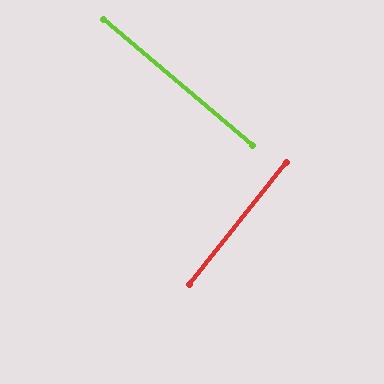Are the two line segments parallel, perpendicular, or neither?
Perpendicular — they meet at approximately 88°.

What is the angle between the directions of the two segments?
Approximately 88 degrees.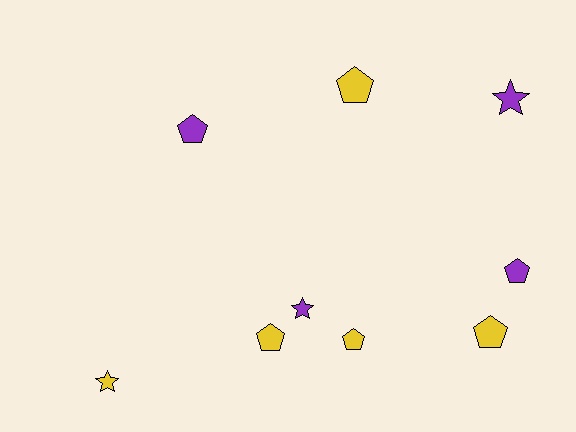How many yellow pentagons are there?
There are 4 yellow pentagons.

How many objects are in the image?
There are 9 objects.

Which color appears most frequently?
Yellow, with 5 objects.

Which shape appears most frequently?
Pentagon, with 6 objects.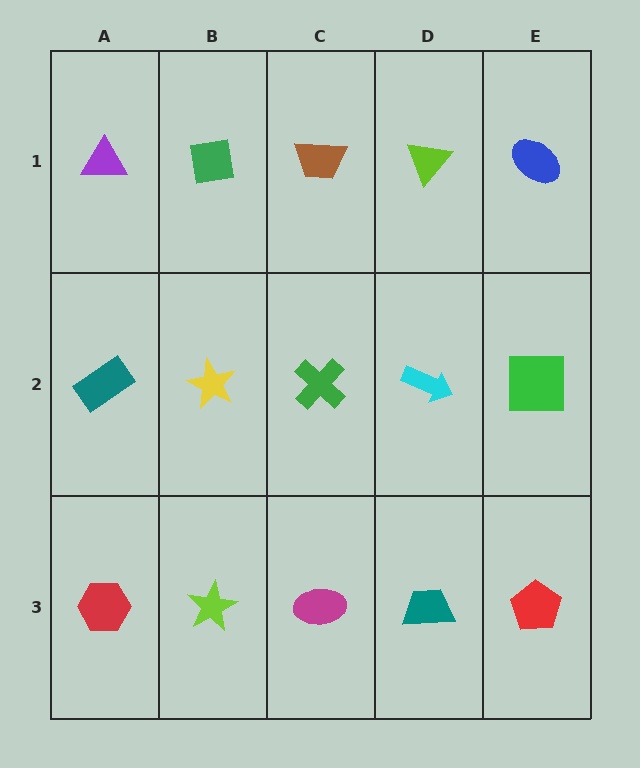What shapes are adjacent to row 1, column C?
A green cross (row 2, column C), a green square (row 1, column B), a lime triangle (row 1, column D).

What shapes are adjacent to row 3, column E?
A green square (row 2, column E), a teal trapezoid (row 3, column D).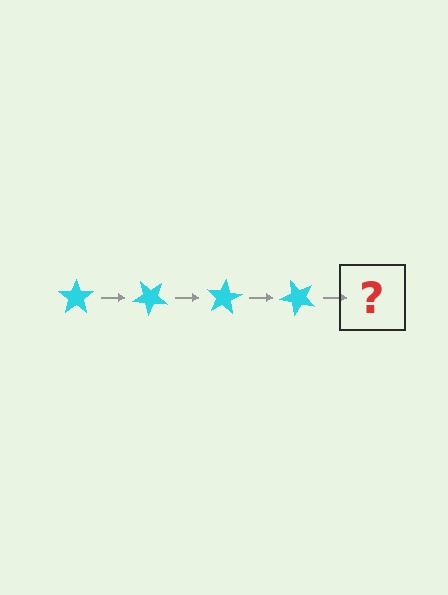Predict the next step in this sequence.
The next step is a cyan star rotated 160 degrees.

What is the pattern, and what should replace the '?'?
The pattern is that the star rotates 40 degrees each step. The '?' should be a cyan star rotated 160 degrees.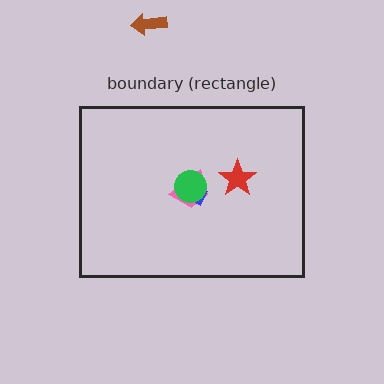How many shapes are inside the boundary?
4 inside, 1 outside.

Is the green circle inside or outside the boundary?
Inside.